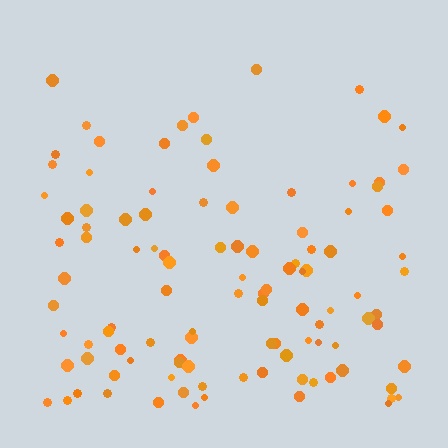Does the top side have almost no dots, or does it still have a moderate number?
Still a moderate number, just noticeably fewer than the bottom.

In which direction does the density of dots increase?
From top to bottom, with the bottom side densest.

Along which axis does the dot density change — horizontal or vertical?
Vertical.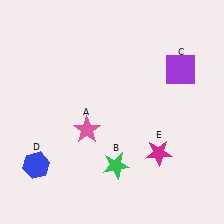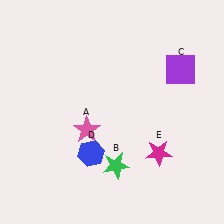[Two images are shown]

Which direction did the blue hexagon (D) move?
The blue hexagon (D) moved right.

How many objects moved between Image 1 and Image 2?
1 object moved between the two images.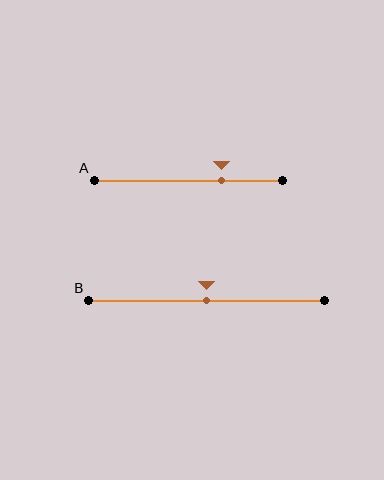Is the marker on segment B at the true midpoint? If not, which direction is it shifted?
Yes, the marker on segment B is at the true midpoint.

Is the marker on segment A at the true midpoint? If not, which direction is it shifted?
No, the marker on segment A is shifted to the right by about 18% of the segment length.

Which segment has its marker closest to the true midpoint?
Segment B has its marker closest to the true midpoint.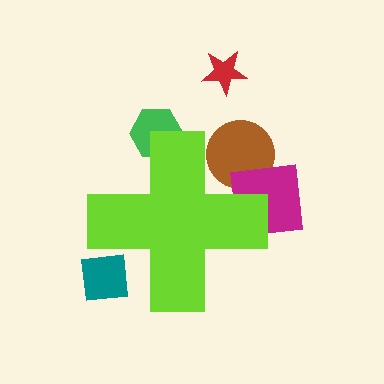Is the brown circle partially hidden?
Yes, the brown circle is partially hidden behind the lime cross.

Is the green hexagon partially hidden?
Yes, the green hexagon is partially hidden behind the lime cross.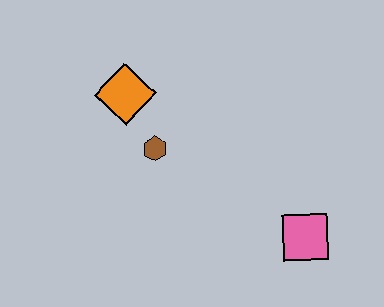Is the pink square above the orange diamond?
No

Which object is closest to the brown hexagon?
The orange diamond is closest to the brown hexagon.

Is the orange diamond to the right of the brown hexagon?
No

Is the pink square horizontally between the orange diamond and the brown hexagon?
No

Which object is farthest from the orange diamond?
The pink square is farthest from the orange diamond.